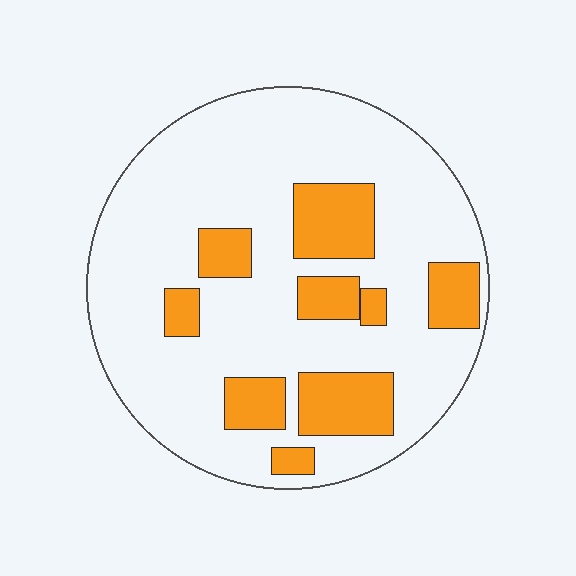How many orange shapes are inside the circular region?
9.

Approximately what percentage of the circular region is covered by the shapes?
Approximately 20%.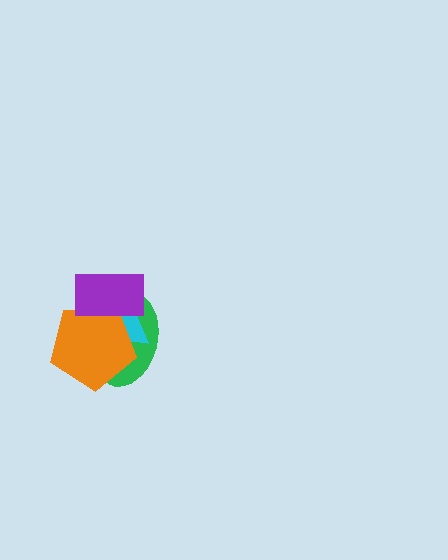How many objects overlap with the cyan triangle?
3 objects overlap with the cyan triangle.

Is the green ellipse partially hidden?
Yes, it is partially covered by another shape.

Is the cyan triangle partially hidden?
Yes, it is partially covered by another shape.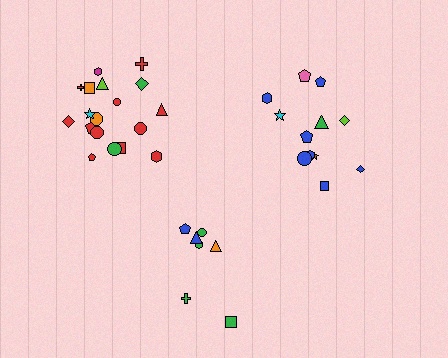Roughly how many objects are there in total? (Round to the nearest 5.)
Roughly 35 objects in total.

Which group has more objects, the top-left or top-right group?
The top-left group.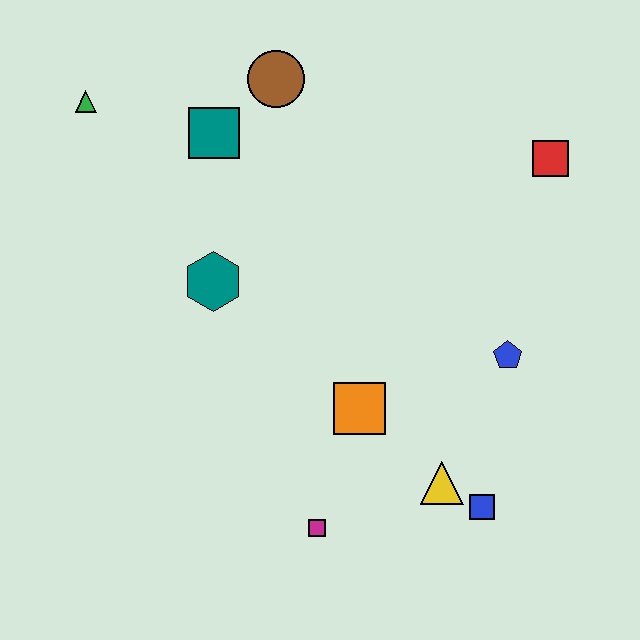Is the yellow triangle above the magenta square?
Yes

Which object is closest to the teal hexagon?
The teal square is closest to the teal hexagon.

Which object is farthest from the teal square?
The blue square is farthest from the teal square.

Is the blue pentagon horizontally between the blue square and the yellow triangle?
No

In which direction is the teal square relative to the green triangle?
The teal square is to the right of the green triangle.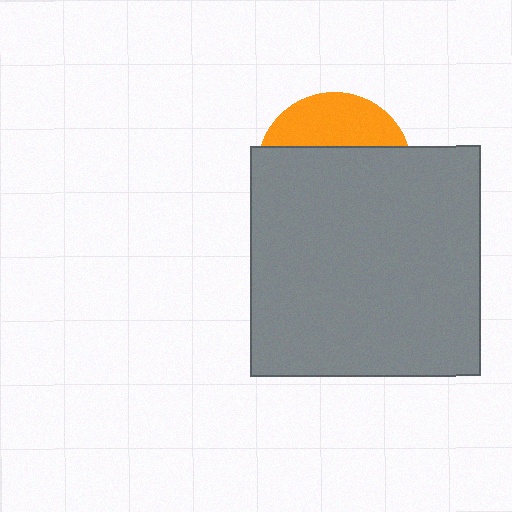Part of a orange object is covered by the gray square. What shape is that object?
It is a circle.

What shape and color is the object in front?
The object in front is a gray square.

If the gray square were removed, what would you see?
You would see the complete orange circle.